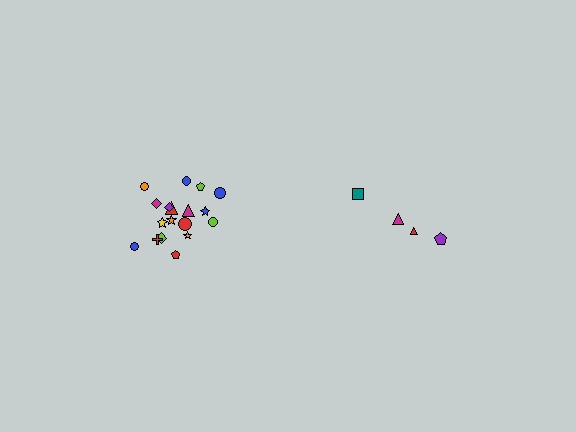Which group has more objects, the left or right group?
The left group.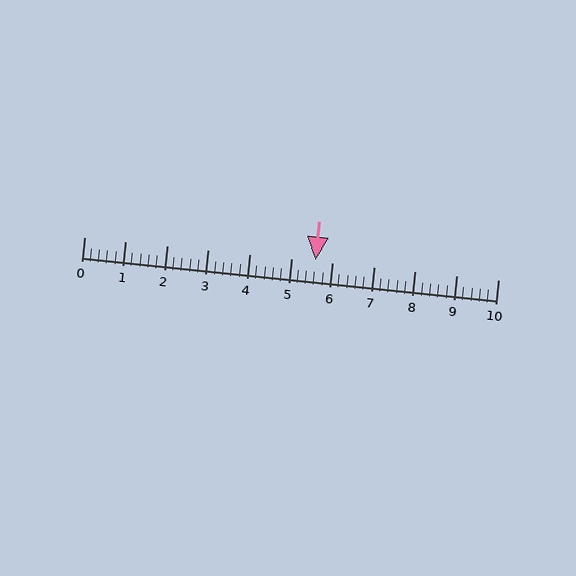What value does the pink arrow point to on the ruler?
The pink arrow points to approximately 5.6.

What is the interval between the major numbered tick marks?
The major tick marks are spaced 1 units apart.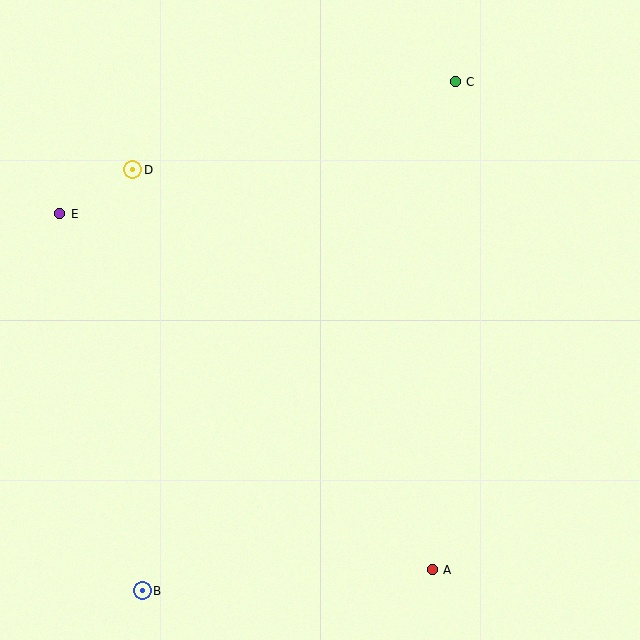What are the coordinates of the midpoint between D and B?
The midpoint between D and B is at (138, 380).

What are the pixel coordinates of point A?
Point A is at (432, 570).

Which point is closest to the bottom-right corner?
Point A is closest to the bottom-right corner.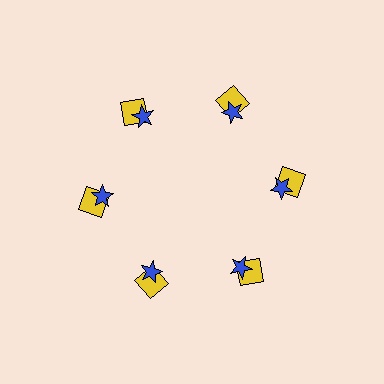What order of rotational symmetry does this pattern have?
This pattern has 6-fold rotational symmetry.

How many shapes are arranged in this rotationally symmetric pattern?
There are 12 shapes, arranged in 6 groups of 2.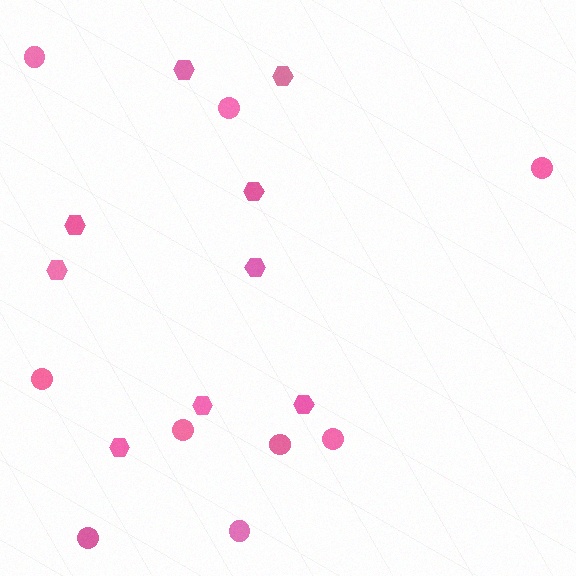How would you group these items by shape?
There are 2 groups: one group of circles (9) and one group of hexagons (9).